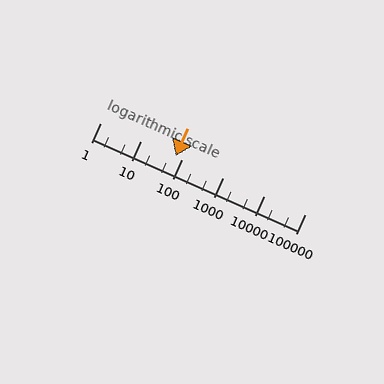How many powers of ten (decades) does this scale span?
The scale spans 5 decades, from 1 to 100000.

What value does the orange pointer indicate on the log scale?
The pointer indicates approximately 69.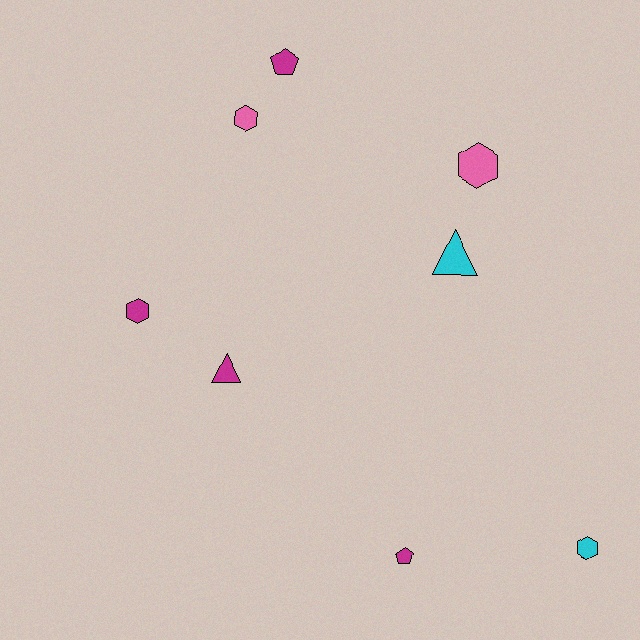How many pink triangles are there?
There are no pink triangles.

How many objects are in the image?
There are 8 objects.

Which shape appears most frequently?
Hexagon, with 4 objects.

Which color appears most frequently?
Magenta, with 4 objects.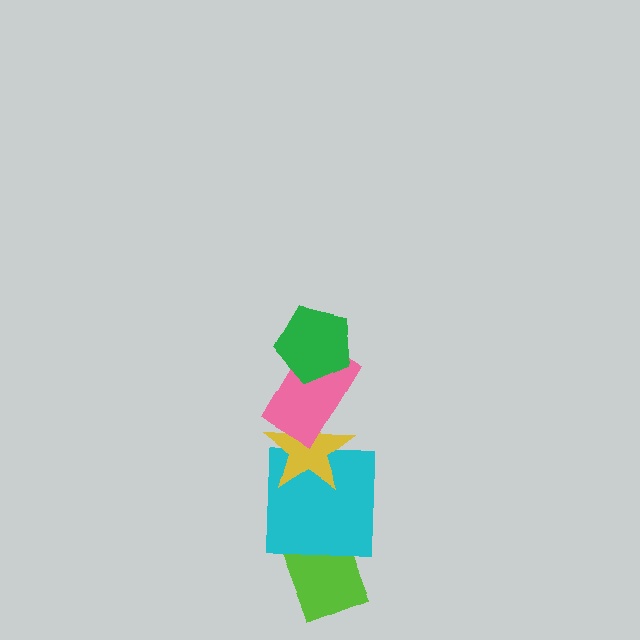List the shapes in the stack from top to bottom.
From top to bottom: the green pentagon, the pink rectangle, the yellow star, the cyan square, the lime rectangle.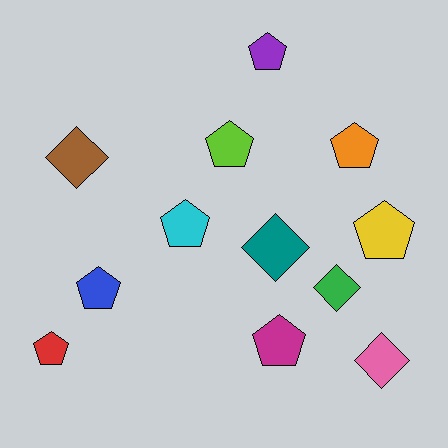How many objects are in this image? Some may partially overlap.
There are 12 objects.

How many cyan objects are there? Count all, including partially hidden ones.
There is 1 cyan object.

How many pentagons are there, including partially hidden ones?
There are 8 pentagons.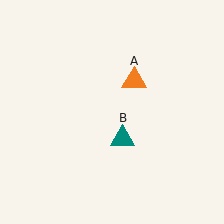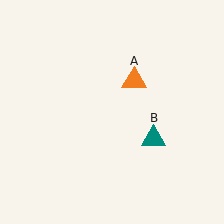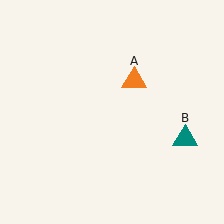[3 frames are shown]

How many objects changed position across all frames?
1 object changed position: teal triangle (object B).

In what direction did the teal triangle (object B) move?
The teal triangle (object B) moved right.